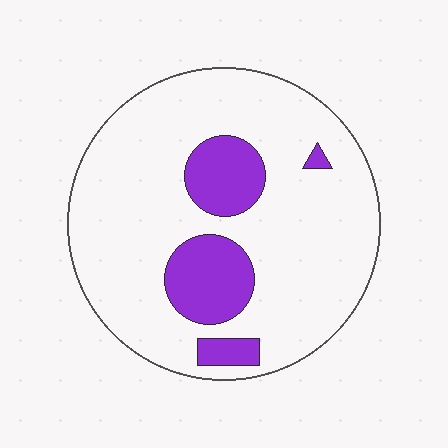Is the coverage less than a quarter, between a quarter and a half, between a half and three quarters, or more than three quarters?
Less than a quarter.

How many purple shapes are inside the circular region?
4.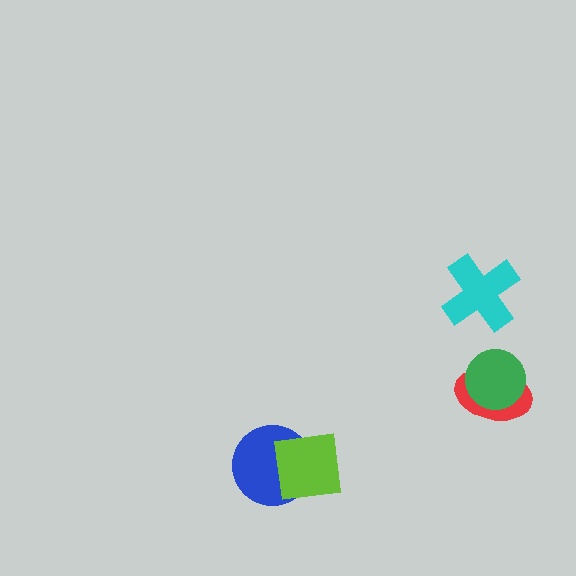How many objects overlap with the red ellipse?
1 object overlaps with the red ellipse.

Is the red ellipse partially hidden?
Yes, it is partially covered by another shape.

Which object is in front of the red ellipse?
The green circle is in front of the red ellipse.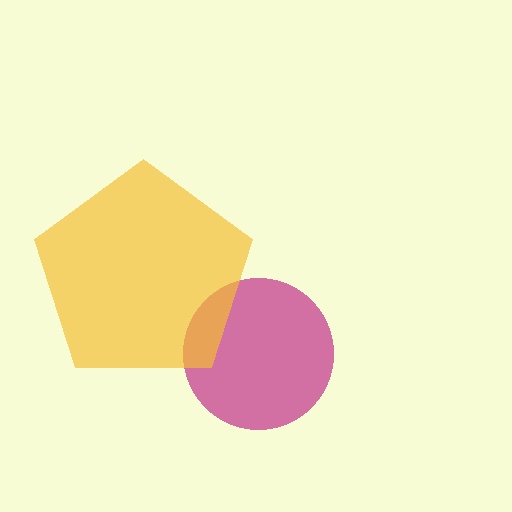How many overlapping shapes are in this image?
There are 2 overlapping shapes in the image.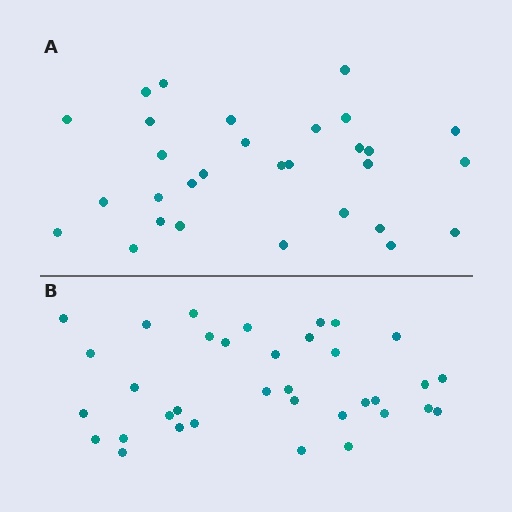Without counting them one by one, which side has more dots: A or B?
Region B (the bottom region) has more dots.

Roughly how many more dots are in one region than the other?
Region B has about 5 more dots than region A.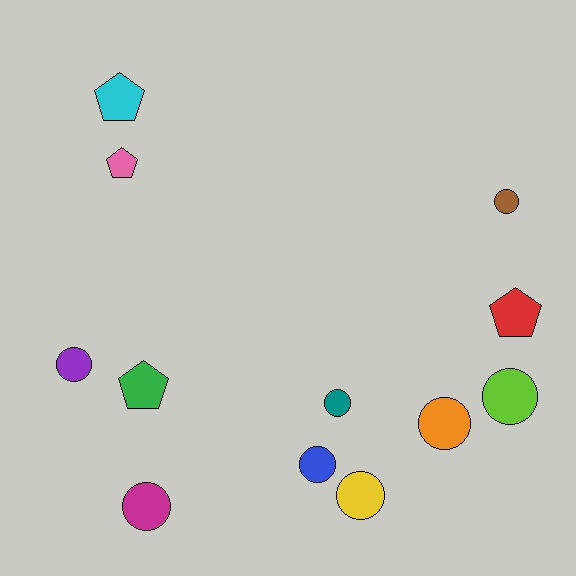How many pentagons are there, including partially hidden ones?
There are 4 pentagons.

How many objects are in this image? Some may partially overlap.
There are 12 objects.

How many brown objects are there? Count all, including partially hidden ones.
There is 1 brown object.